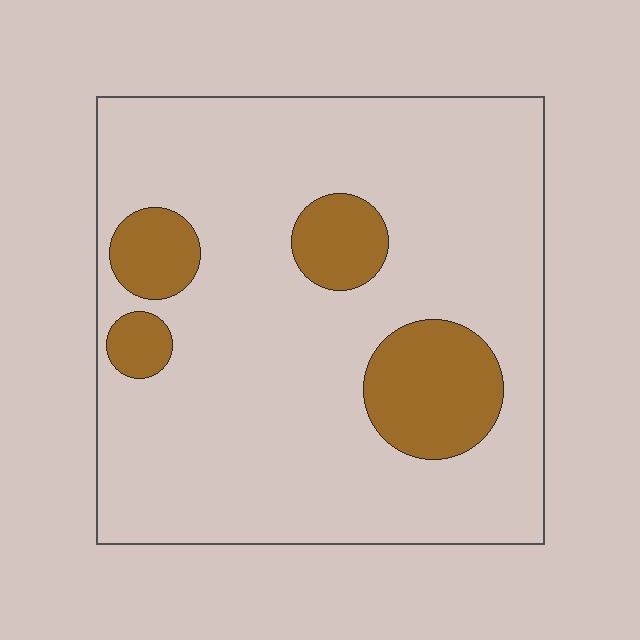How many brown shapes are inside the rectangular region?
4.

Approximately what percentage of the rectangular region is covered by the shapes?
Approximately 15%.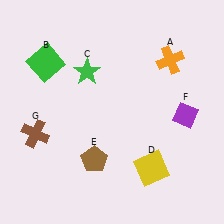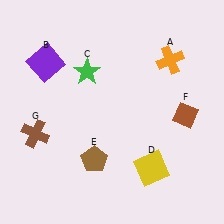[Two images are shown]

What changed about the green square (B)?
In Image 1, B is green. In Image 2, it changed to purple.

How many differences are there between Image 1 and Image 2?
There are 2 differences between the two images.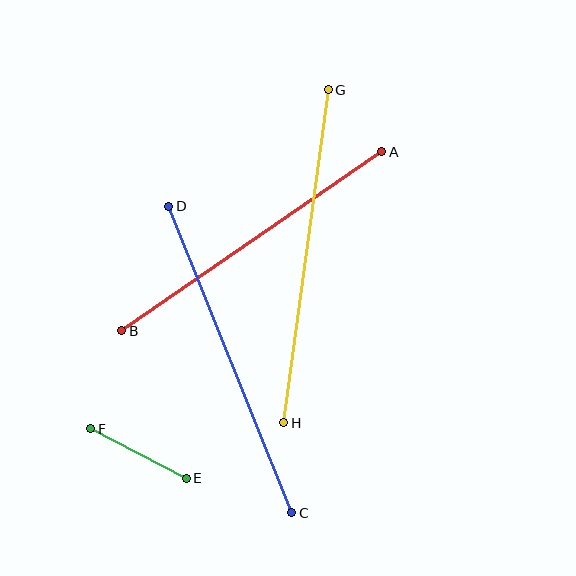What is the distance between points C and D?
The distance is approximately 330 pixels.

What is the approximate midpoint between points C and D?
The midpoint is at approximately (230, 359) pixels.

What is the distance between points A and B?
The distance is approximately 316 pixels.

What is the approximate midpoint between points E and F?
The midpoint is at approximately (139, 453) pixels.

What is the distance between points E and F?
The distance is approximately 108 pixels.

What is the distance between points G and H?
The distance is approximately 336 pixels.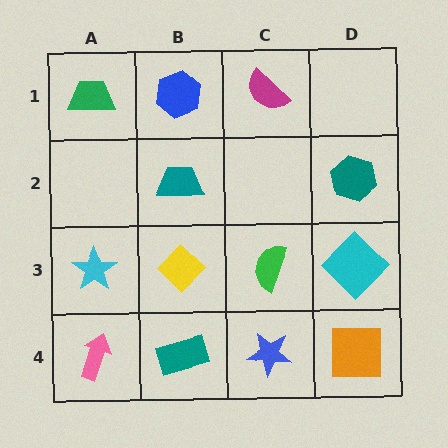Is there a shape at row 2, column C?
No, that cell is empty.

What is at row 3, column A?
A cyan star.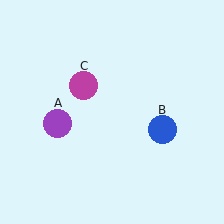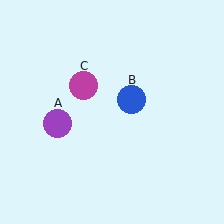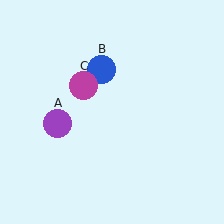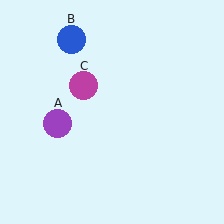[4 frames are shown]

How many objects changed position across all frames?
1 object changed position: blue circle (object B).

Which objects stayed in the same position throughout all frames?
Purple circle (object A) and magenta circle (object C) remained stationary.